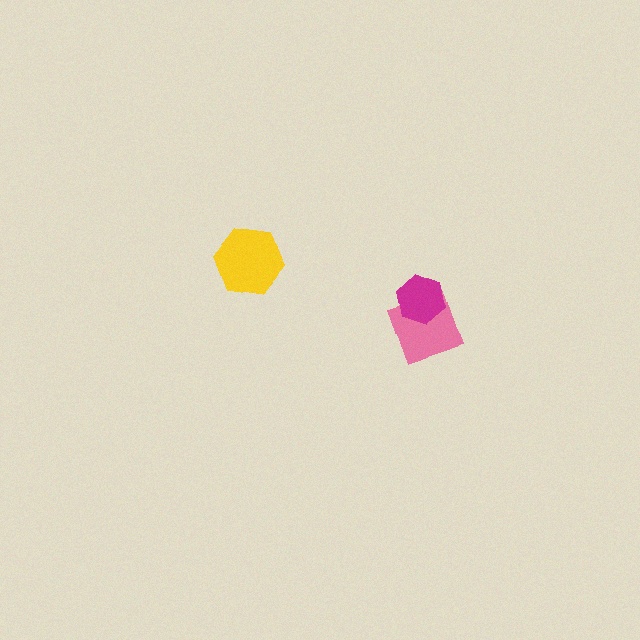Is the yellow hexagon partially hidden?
No, no other shape covers it.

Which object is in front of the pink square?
The magenta hexagon is in front of the pink square.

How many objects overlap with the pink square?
1 object overlaps with the pink square.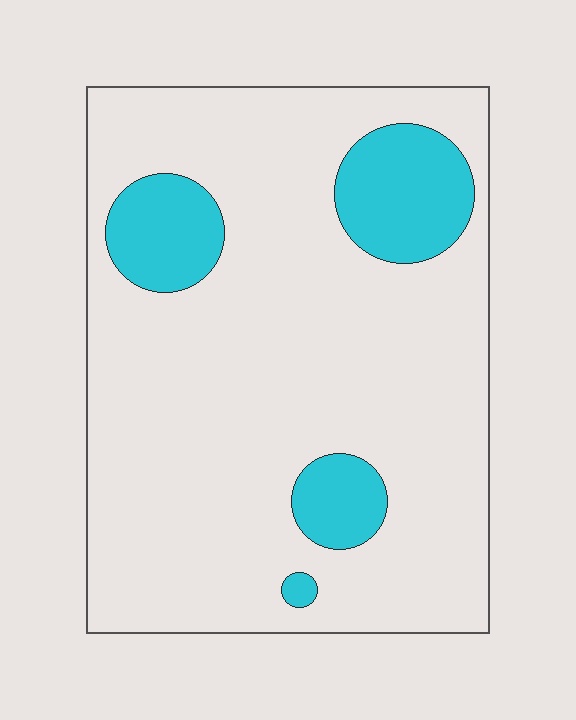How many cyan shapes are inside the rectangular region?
4.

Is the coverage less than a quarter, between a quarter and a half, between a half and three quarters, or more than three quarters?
Less than a quarter.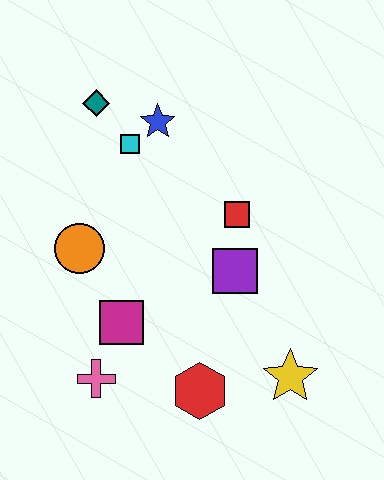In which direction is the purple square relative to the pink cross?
The purple square is to the right of the pink cross.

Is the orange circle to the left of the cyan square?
Yes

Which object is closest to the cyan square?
The blue star is closest to the cyan square.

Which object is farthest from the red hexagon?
The teal diamond is farthest from the red hexagon.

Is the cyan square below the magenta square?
No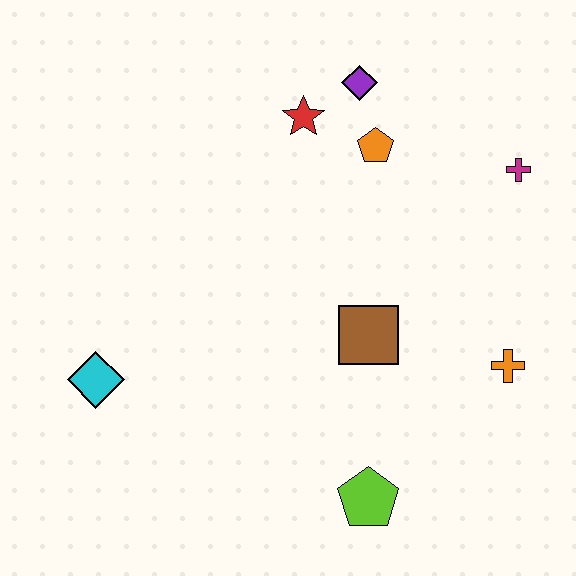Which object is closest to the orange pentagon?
The purple diamond is closest to the orange pentagon.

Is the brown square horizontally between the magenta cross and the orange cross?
No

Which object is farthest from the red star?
The lime pentagon is farthest from the red star.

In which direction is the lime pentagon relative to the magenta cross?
The lime pentagon is below the magenta cross.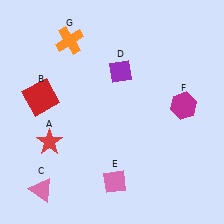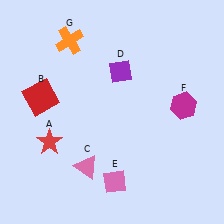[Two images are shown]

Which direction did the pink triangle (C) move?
The pink triangle (C) moved right.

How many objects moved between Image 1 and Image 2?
1 object moved between the two images.